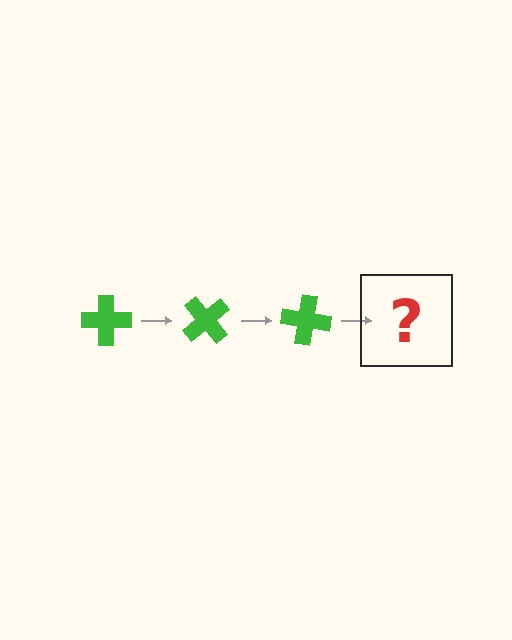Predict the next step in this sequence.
The next step is a green cross rotated 150 degrees.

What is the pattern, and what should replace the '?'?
The pattern is that the cross rotates 50 degrees each step. The '?' should be a green cross rotated 150 degrees.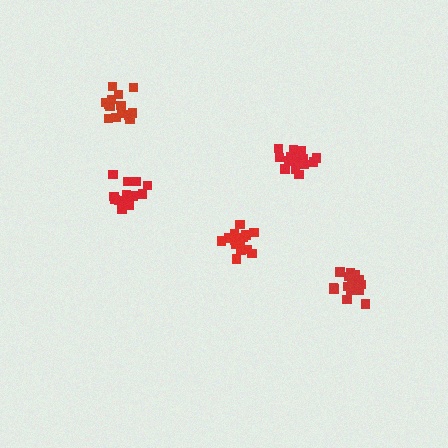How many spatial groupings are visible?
There are 5 spatial groupings.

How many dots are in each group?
Group 1: 17 dots, Group 2: 17 dots, Group 3: 18 dots, Group 4: 14 dots, Group 5: 19 dots (85 total).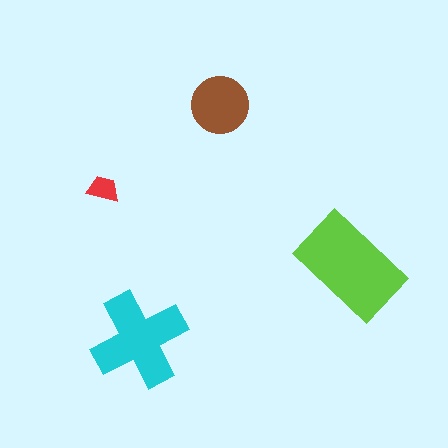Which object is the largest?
The lime rectangle.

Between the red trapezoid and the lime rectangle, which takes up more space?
The lime rectangle.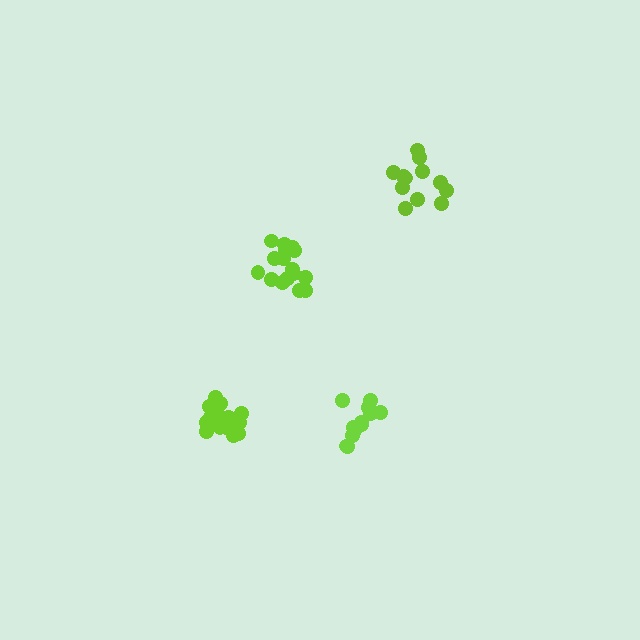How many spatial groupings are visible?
There are 4 spatial groupings.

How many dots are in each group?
Group 1: 12 dots, Group 2: 18 dots, Group 3: 13 dots, Group 4: 17 dots (60 total).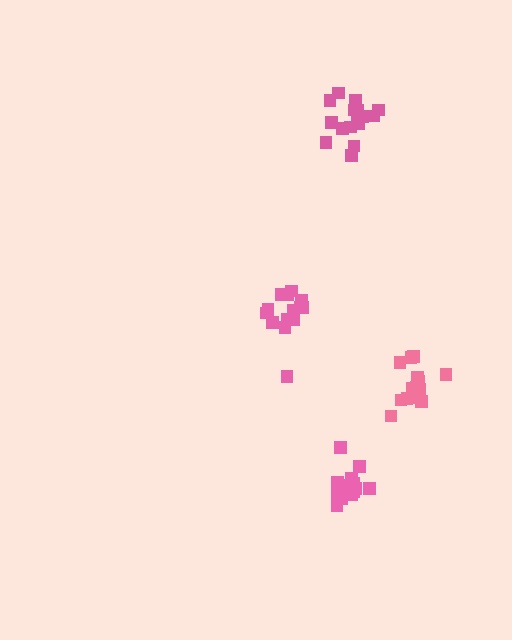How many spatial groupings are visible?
There are 4 spatial groupings.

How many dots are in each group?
Group 1: 15 dots, Group 2: 15 dots, Group 3: 17 dots, Group 4: 17 dots (64 total).